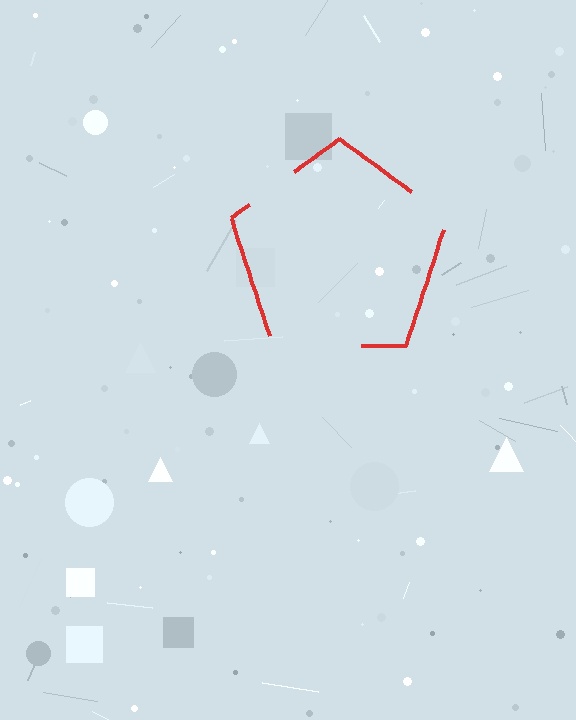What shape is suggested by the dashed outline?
The dashed outline suggests a pentagon.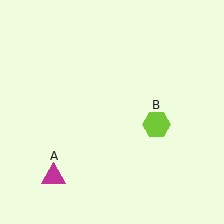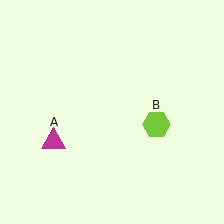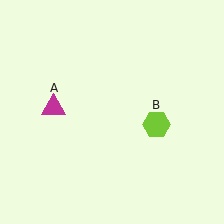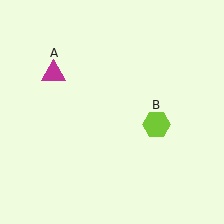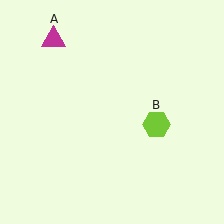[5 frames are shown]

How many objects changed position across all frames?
1 object changed position: magenta triangle (object A).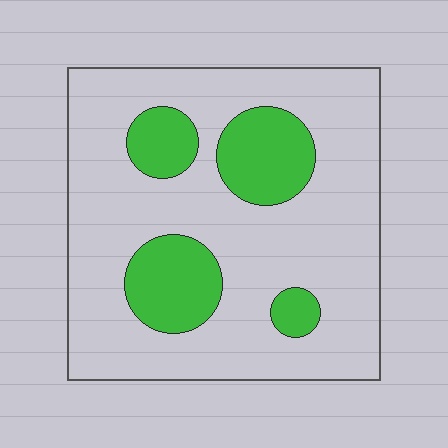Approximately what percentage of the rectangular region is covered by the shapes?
Approximately 20%.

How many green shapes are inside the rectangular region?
4.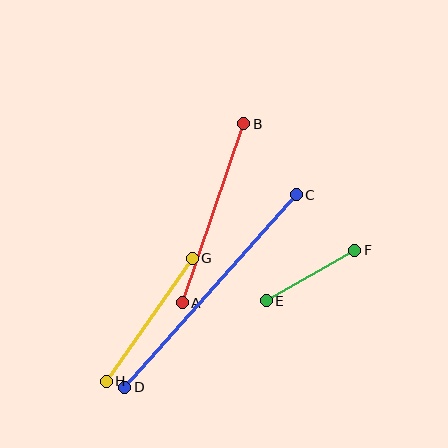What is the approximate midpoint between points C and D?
The midpoint is at approximately (210, 291) pixels.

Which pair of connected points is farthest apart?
Points C and D are farthest apart.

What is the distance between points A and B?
The distance is approximately 189 pixels.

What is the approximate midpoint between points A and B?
The midpoint is at approximately (213, 213) pixels.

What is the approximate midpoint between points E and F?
The midpoint is at approximately (311, 276) pixels.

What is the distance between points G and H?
The distance is approximately 150 pixels.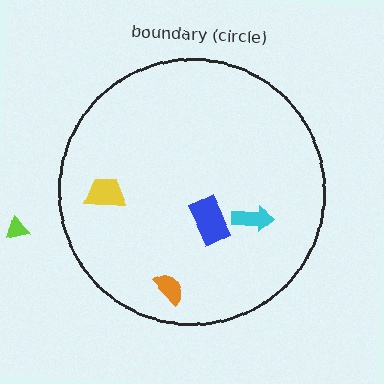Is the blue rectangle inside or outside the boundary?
Inside.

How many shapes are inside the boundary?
4 inside, 1 outside.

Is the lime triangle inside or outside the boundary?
Outside.